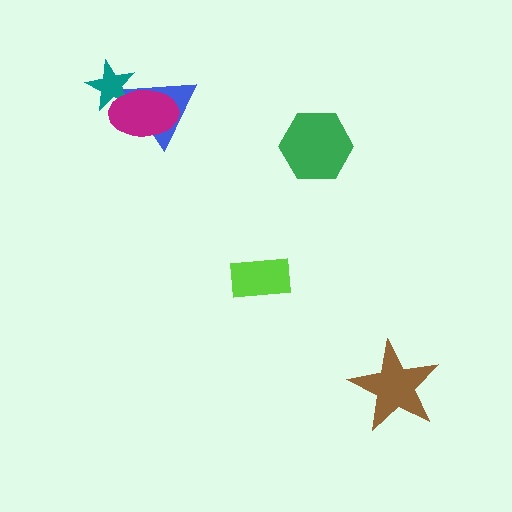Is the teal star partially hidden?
Yes, it is partially covered by another shape.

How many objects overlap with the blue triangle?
2 objects overlap with the blue triangle.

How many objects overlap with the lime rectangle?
0 objects overlap with the lime rectangle.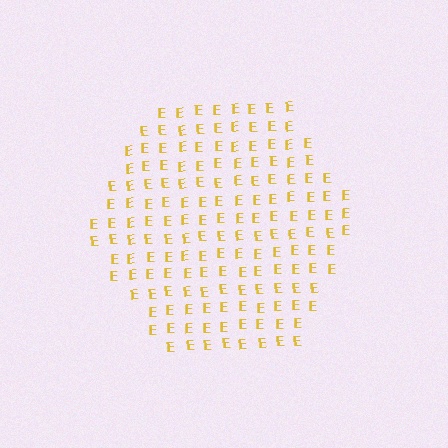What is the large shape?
The large shape is a hexagon.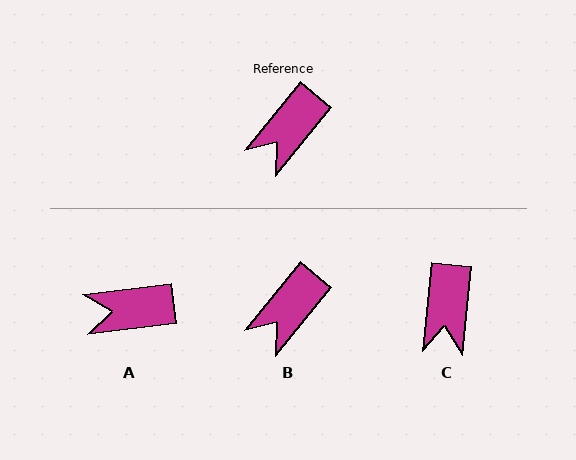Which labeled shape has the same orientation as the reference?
B.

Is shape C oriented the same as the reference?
No, it is off by about 34 degrees.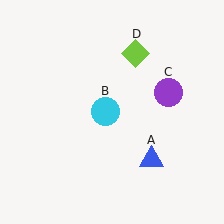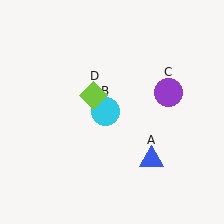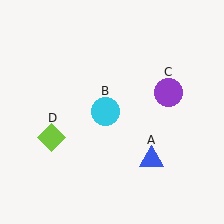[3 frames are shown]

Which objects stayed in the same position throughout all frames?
Blue triangle (object A) and cyan circle (object B) and purple circle (object C) remained stationary.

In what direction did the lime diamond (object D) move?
The lime diamond (object D) moved down and to the left.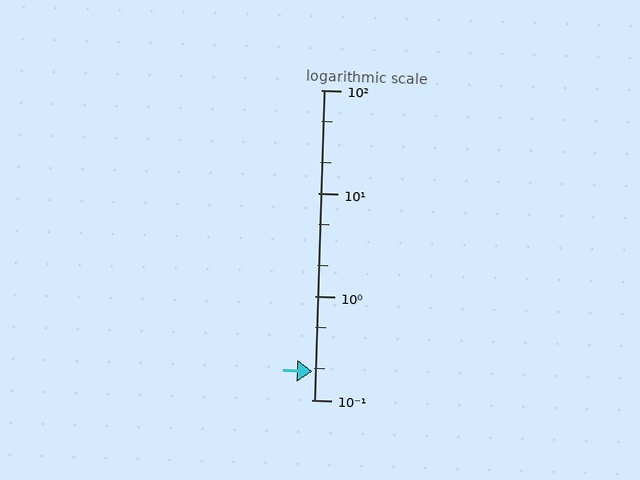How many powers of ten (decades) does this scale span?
The scale spans 3 decades, from 0.1 to 100.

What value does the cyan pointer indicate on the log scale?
The pointer indicates approximately 0.19.